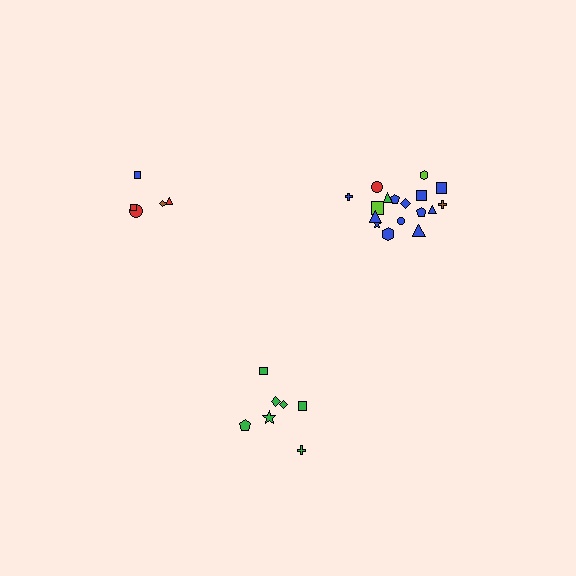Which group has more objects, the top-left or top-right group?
The top-right group.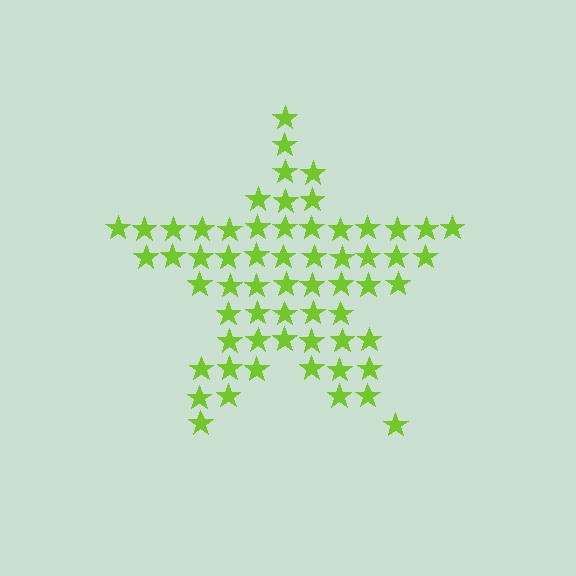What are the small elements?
The small elements are stars.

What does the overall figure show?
The overall figure shows a star.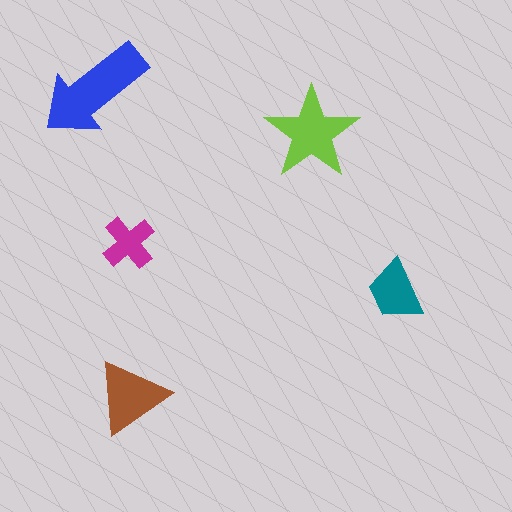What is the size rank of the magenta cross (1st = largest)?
5th.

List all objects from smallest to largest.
The magenta cross, the teal trapezoid, the brown triangle, the lime star, the blue arrow.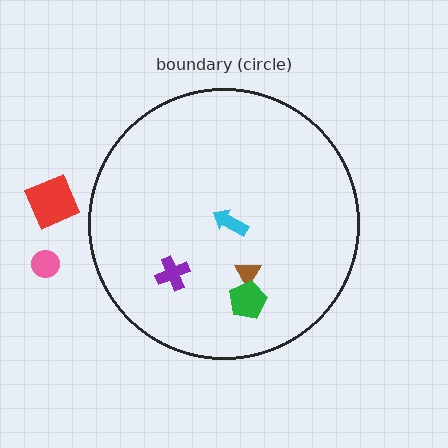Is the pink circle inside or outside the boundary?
Outside.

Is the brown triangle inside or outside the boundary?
Inside.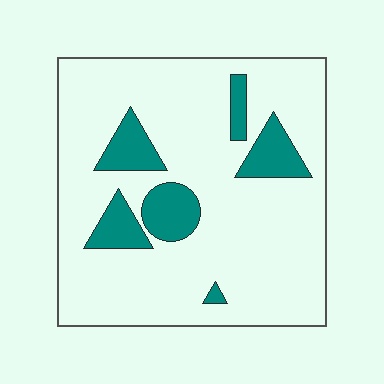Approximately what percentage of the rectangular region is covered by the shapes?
Approximately 15%.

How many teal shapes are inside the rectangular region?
6.